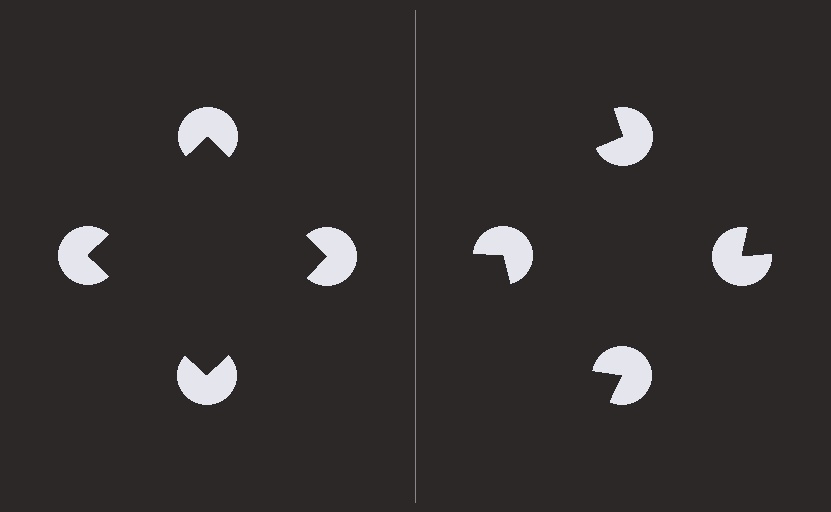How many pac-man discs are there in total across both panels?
8 — 4 on each side.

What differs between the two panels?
The pac-man discs are positioned identically on both sides; only the wedge orientations differ. On the left they align to a square; on the right they are misaligned.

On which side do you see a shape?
An illusory square appears on the left side. On the right side the wedge cuts are rotated, so no coherent shape forms.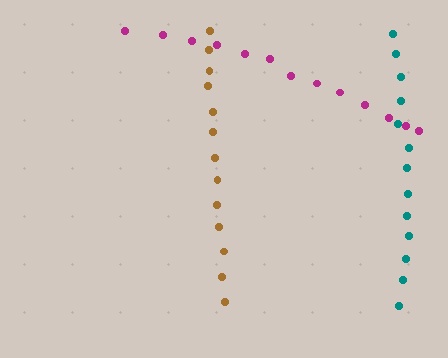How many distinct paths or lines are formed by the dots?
There are 3 distinct paths.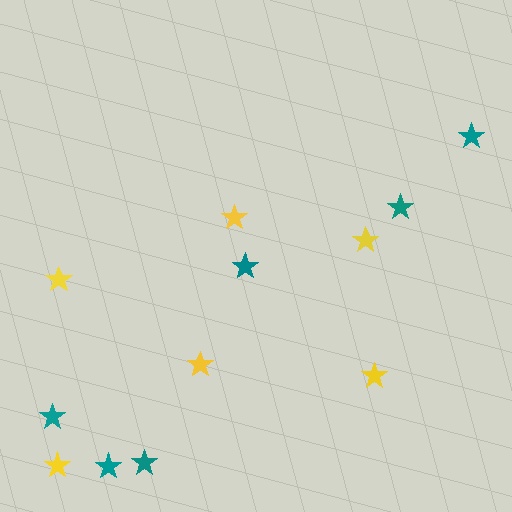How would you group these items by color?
There are 2 groups: one group of yellow stars (6) and one group of teal stars (6).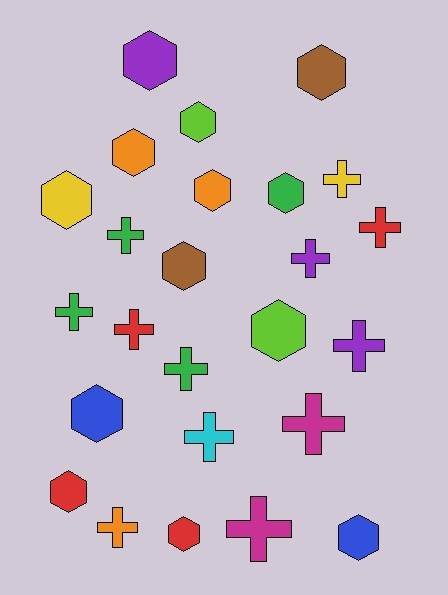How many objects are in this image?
There are 25 objects.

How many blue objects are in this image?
There are 2 blue objects.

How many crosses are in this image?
There are 12 crosses.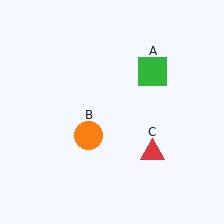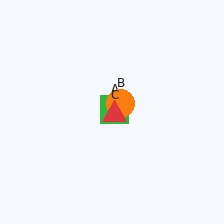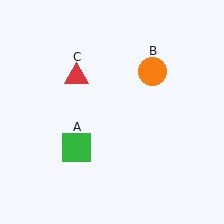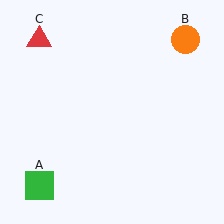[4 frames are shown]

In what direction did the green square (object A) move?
The green square (object A) moved down and to the left.